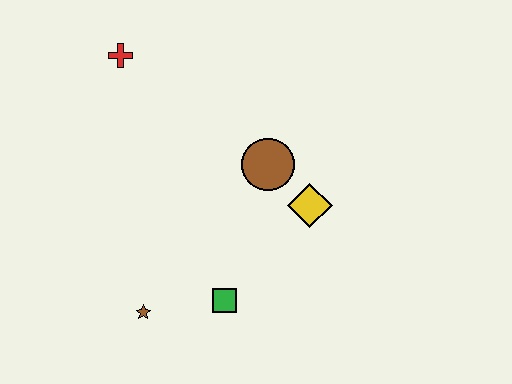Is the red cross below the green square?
No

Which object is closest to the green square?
The brown star is closest to the green square.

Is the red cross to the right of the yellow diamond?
No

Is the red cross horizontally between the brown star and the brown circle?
No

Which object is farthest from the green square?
The red cross is farthest from the green square.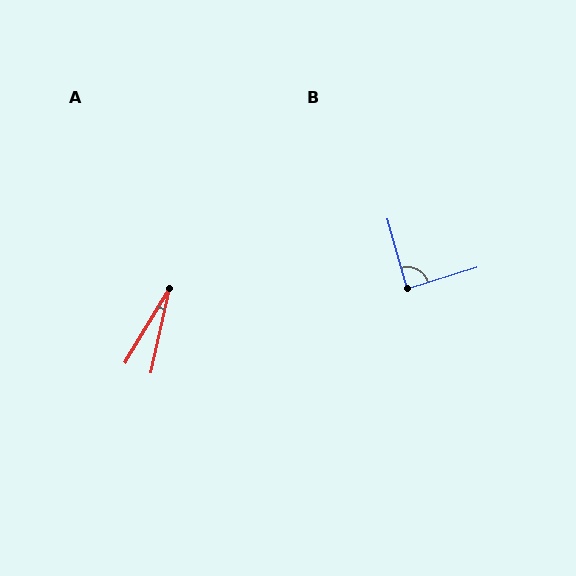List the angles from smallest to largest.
A (19°), B (88°).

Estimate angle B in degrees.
Approximately 88 degrees.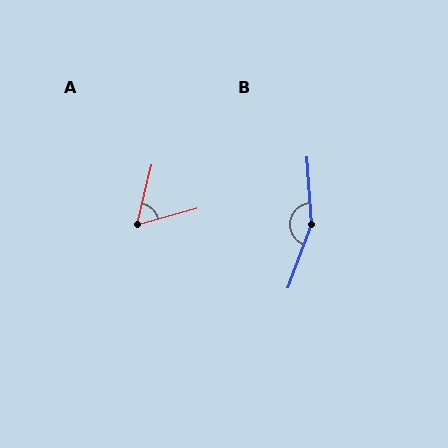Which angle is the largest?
B, at approximately 156 degrees.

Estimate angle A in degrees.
Approximately 60 degrees.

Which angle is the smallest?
A, at approximately 60 degrees.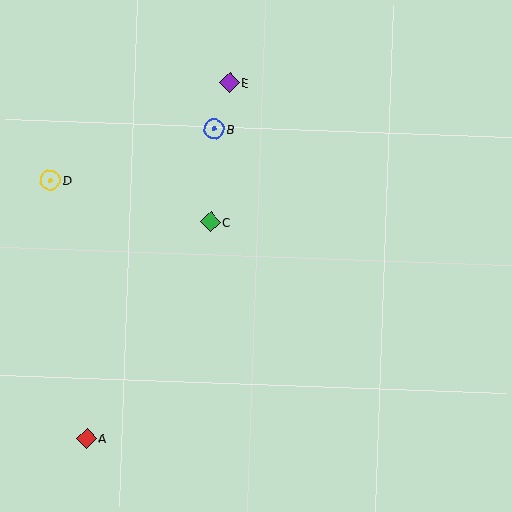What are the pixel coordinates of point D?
Point D is at (50, 180).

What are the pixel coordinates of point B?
Point B is at (214, 129).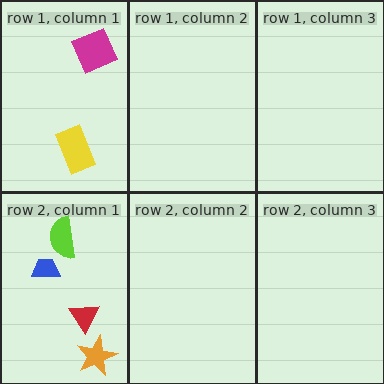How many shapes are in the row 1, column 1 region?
2.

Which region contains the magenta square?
The row 1, column 1 region.